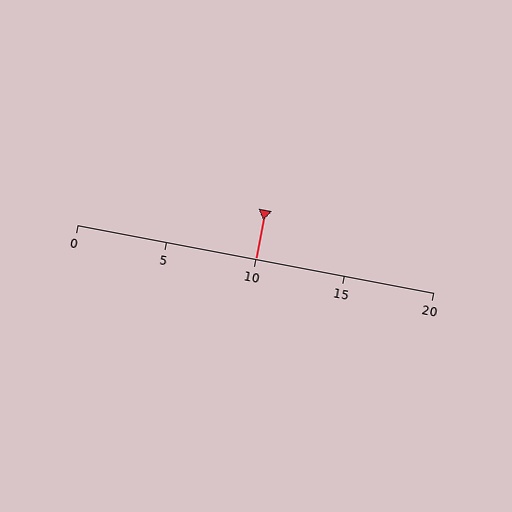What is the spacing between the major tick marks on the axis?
The major ticks are spaced 5 apart.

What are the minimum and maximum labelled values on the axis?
The axis runs from 0 to 20.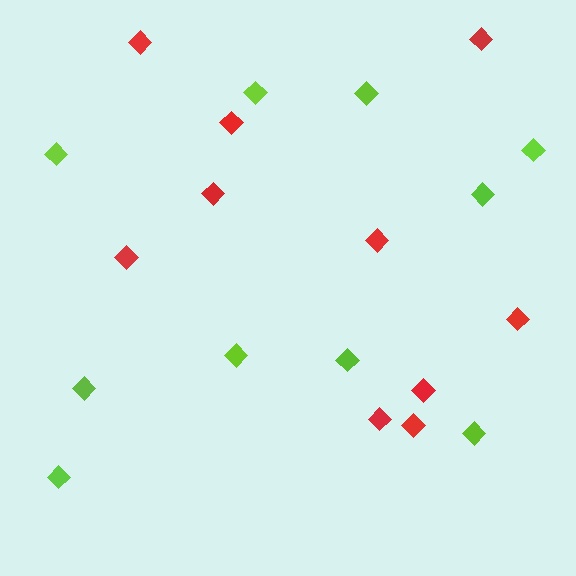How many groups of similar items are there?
There are 2 groups: one group of lime diamonds (10) and one group of red diamonds (10).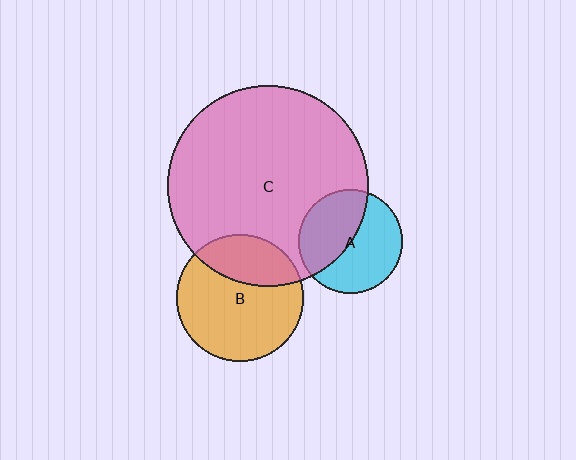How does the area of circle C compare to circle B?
Approximately 2.5 times.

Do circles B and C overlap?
Yes.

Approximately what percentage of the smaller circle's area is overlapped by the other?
Approximately 30%.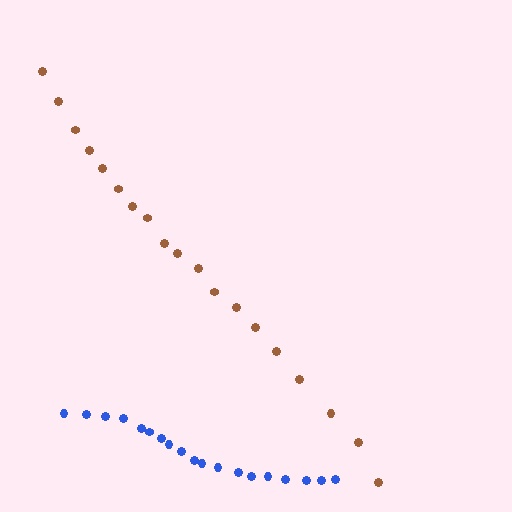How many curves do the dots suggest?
There are 2 distinct paths.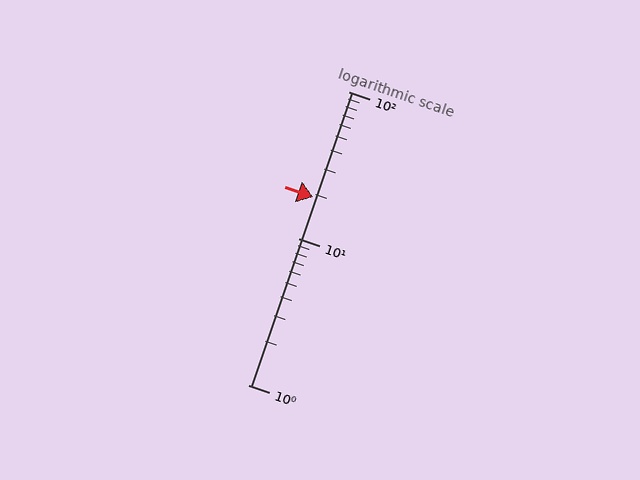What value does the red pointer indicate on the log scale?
The pointer indicates approximately 19.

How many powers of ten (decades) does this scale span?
The scale spans 2 decades, from 1 to 100.